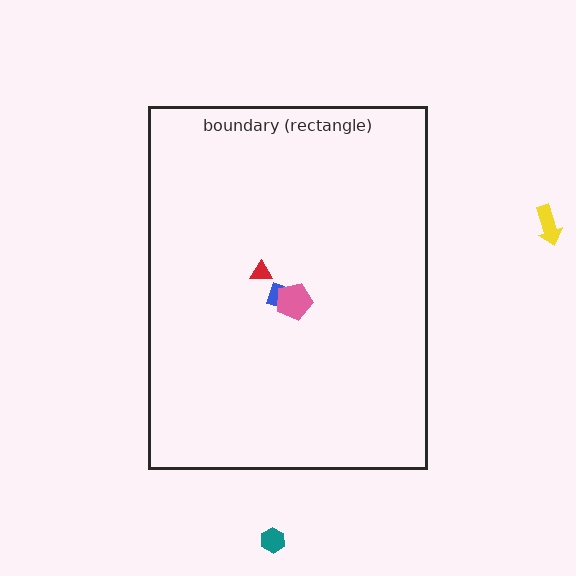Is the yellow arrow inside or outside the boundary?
Outside.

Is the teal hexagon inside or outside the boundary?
Outside.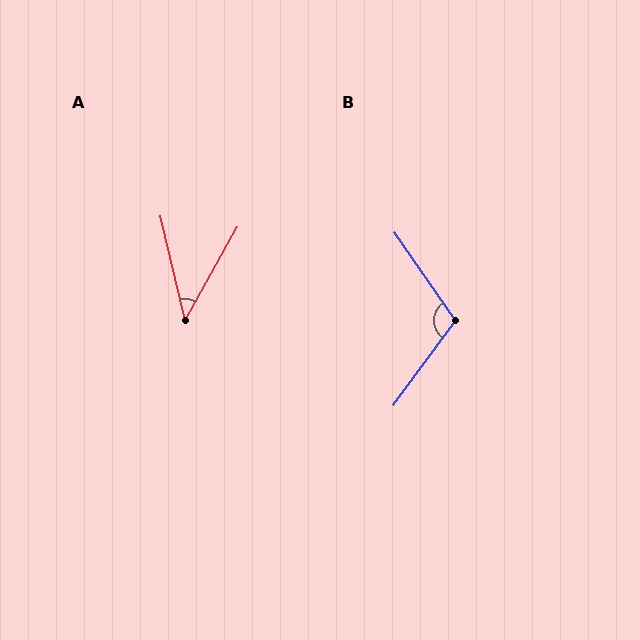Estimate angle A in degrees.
Approximately 43 degrees.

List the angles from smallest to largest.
A (43°), B (110°).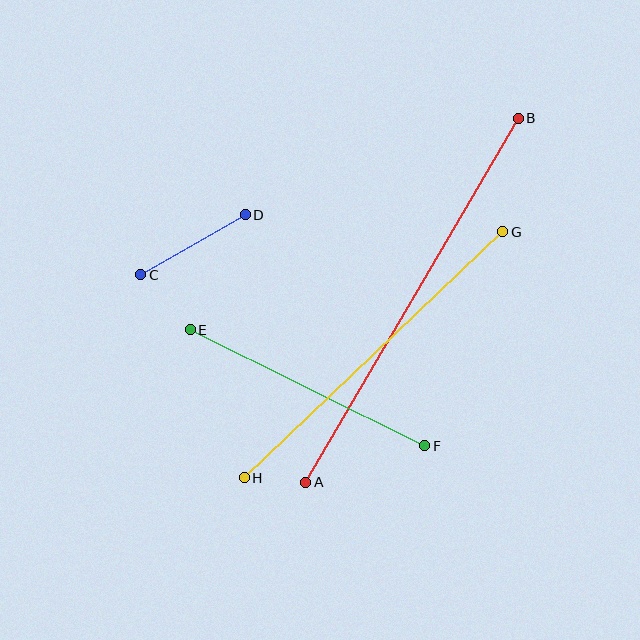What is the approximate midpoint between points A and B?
The midpoint is at approximately (412, 300) pixels.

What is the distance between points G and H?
The distance is approximately 356 pixels.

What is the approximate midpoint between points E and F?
The midpoint is at approximately (308, 388) pixels.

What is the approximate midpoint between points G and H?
The midpoint is at approximately (374, 355) pixels.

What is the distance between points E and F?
The distance is approximately 262 pixels.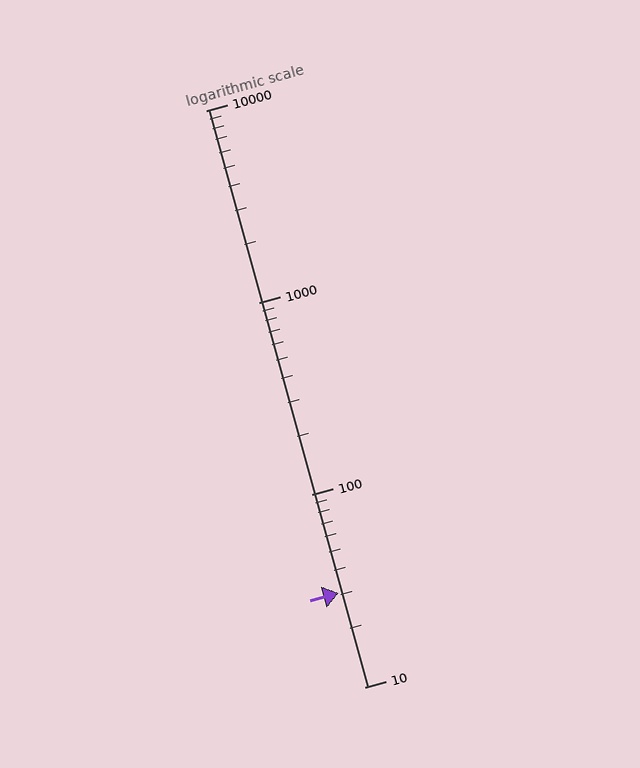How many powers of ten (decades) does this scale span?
The scale spans 3 decades, from 10 to 10000.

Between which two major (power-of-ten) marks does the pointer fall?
The pointer is between 10 and 100.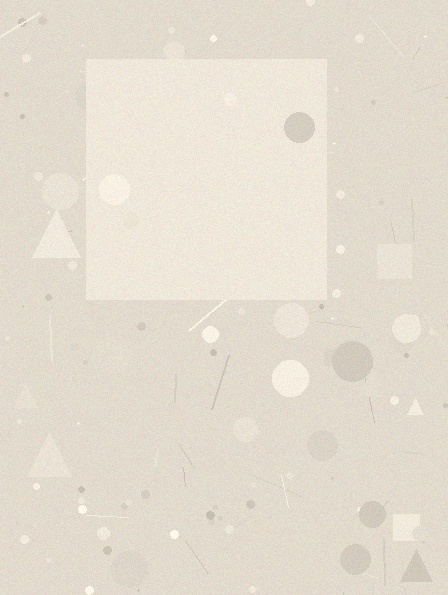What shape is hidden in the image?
A square is hidden in the image.